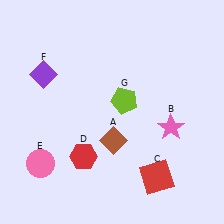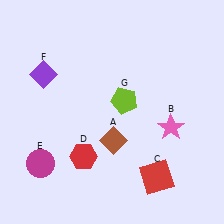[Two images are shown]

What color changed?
The circle (E) changed from pink in Image 1 to magenta in Image 2.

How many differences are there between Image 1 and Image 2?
There is 1 difference between the two images.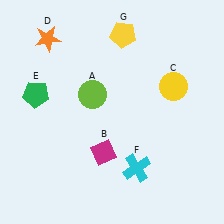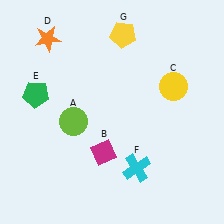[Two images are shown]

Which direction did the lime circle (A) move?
The lime circle (A) moved down.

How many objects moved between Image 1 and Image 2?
1 object moved between the two images.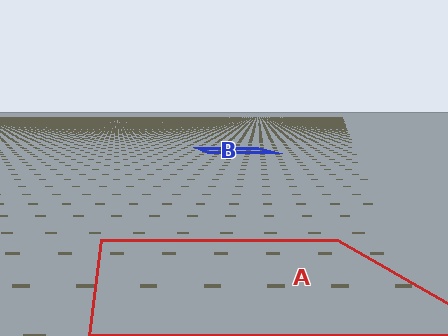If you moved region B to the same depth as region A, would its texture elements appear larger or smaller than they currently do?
They would appear larger. At a closer depth, the same texture elements are projected at a bigger on-screen size.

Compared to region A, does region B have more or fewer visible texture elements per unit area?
Region B has more texture elements per unit area — they are packed more densely because it is farther away.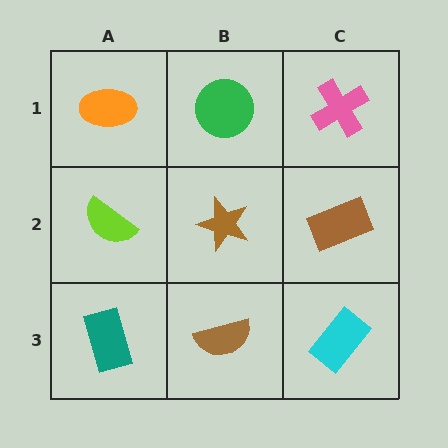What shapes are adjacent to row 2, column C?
A pink cross (row 1, column C), a cyan rectangle (row 3, column C), a brown star (row 2, column B).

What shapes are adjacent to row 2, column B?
A green circle (row 1, column B), a brown semicircle (row 3, column B), a lime semicircle (row 2, column A), a brown rectangle (row 2, column C).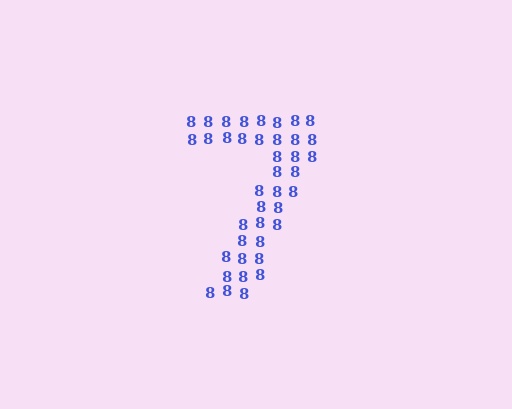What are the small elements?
The small elements are digit 8's.